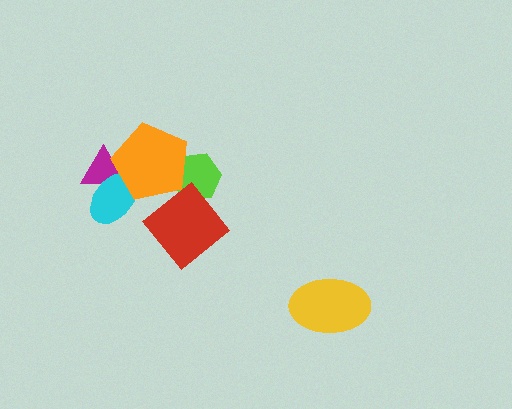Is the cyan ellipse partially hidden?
Yes, it is partially covered by another shape.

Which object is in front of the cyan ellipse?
The orange pentagon is in front of the cyan ellipse.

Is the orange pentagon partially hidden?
Yes, it is partially covered by another shape.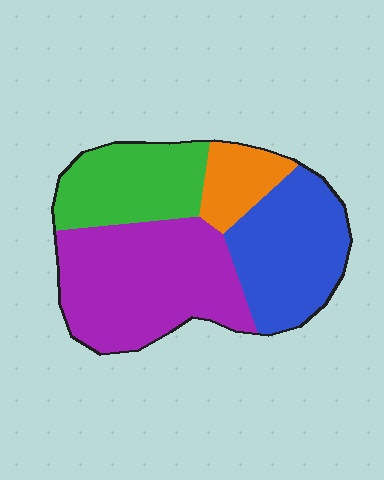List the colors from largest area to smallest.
From largest to smallest: purple, blue, green, orange.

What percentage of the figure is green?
Green takes up about one fifth (1/5) of the figure.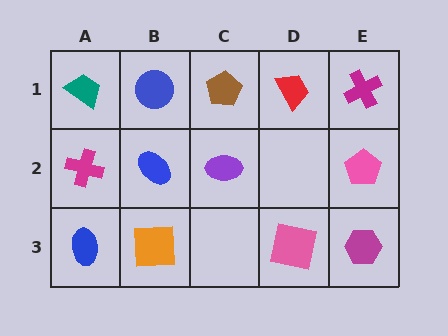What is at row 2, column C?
A purple ellipse.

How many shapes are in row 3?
4 shapes.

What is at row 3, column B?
An orange square.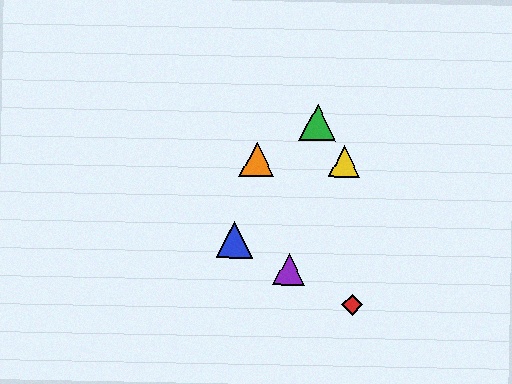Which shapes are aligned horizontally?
The yellow triangle, the orange triangle are aligned horizontally.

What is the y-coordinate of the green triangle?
The green triangle is at y≈123.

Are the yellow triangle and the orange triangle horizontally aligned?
Yes, both are at y≈161.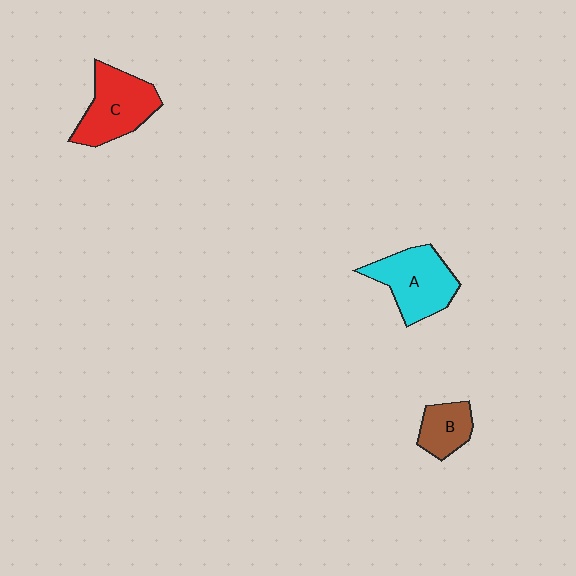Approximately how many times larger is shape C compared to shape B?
Approximately 1.8 times.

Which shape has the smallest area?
Shape B (brown).